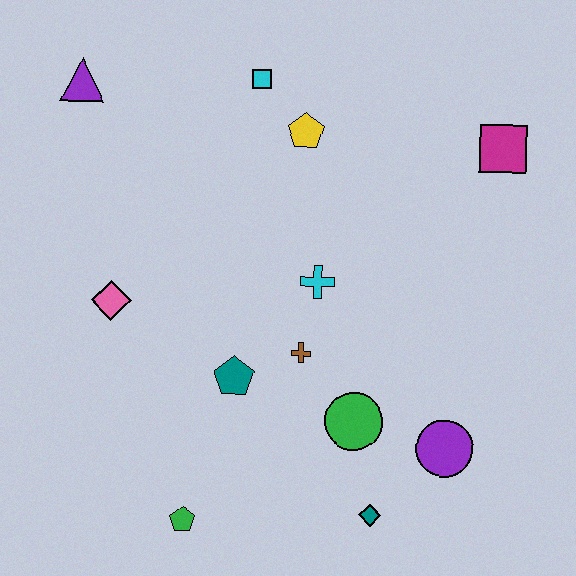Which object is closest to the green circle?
The brown cross is closest to the green circle.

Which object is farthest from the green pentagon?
The magenta square is farthest from the green pentagon.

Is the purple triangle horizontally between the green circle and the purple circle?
No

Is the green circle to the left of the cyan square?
No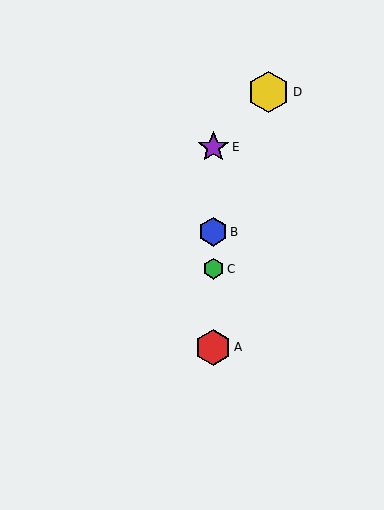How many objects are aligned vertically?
4 objects (A, B, C, E) are aligned vertically.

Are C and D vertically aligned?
No, C is at x≈213 and D is at x≈269.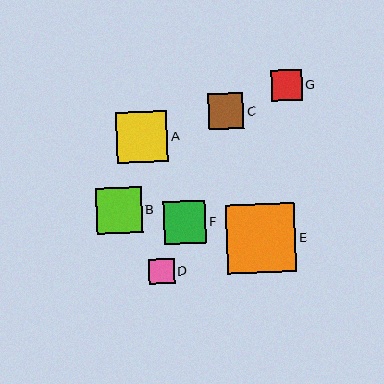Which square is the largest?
Square E is the largest with a size of approximately 69 pixels.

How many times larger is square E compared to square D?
Square E is approximately 2.7 times the size of square D.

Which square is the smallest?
Square D is the smallest with a size of approximately 25 pixels.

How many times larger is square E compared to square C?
Square E is approximately 1.9 times the size of square C.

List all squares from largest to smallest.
From largest to smallest: E, A, B, F, C, G, D.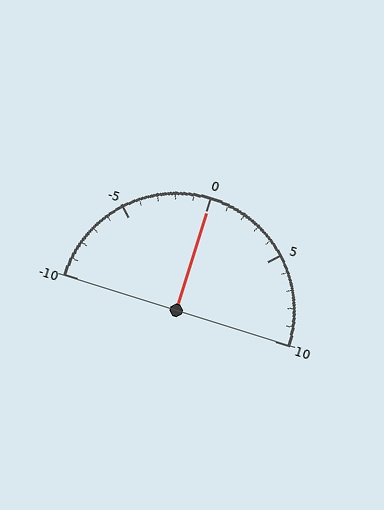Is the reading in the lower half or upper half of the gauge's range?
The reading is in the upper half of the range (-10 to 10).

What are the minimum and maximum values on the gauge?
The gauge ranges from -10 to 10.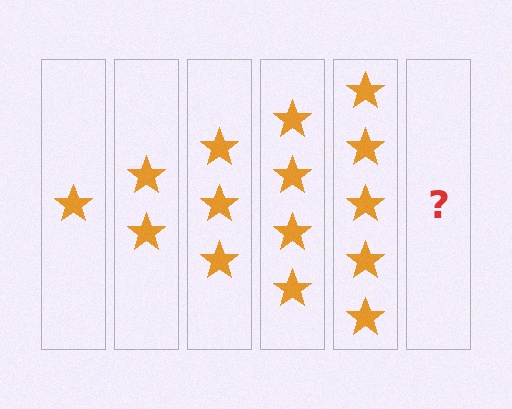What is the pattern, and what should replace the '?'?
The pattern is that each step adds one more star. The '?' should be 6 stars.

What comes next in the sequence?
The next element should be 6 stars.